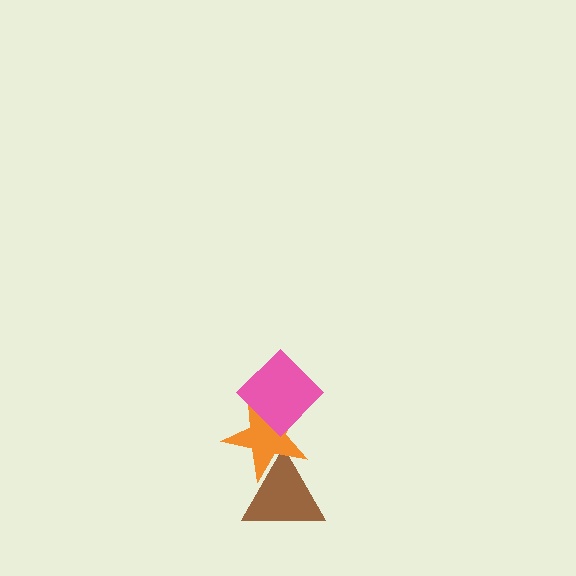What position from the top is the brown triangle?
The brown triangle is 3rd from the top.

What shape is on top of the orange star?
The pink diamond is on top of the orange star.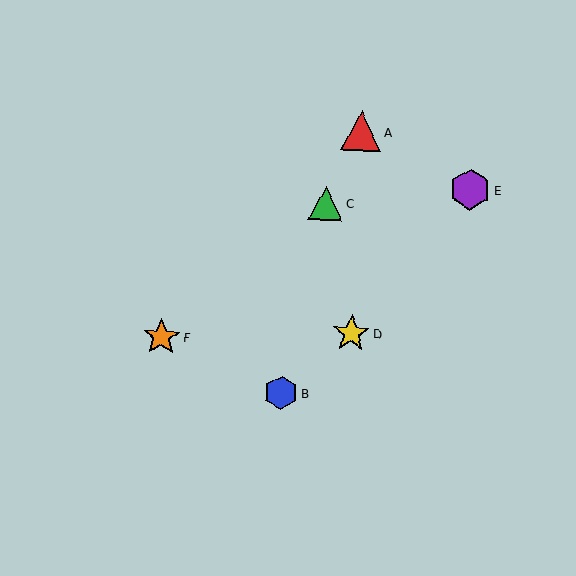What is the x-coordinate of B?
Object B is at x≈281.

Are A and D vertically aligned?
Yes, both are at x≈361.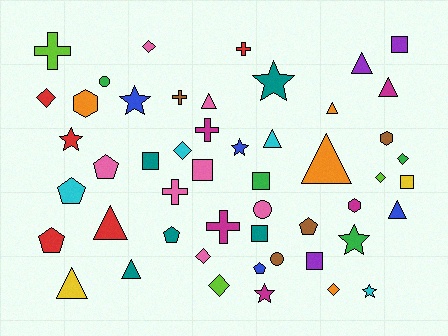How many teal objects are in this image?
There are 5 teal objects.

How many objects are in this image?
There are 50 objects.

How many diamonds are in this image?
There are 8 diamonds.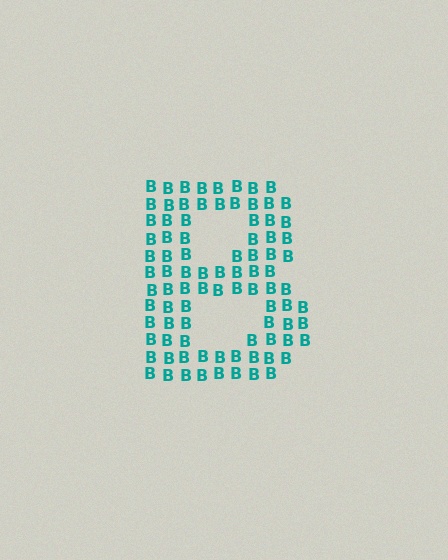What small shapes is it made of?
It is made of small letter B's.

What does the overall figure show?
The overall figure shows the letter B.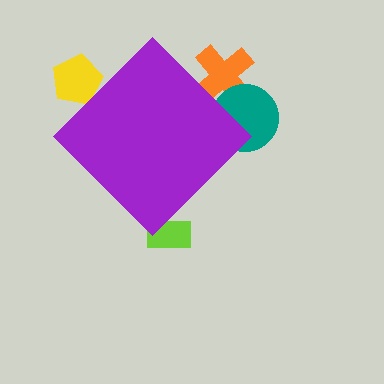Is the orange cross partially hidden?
Yes, the orange cross is partially hidden behind the purple diamond.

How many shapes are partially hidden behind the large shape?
4 shapes are partially hidden.